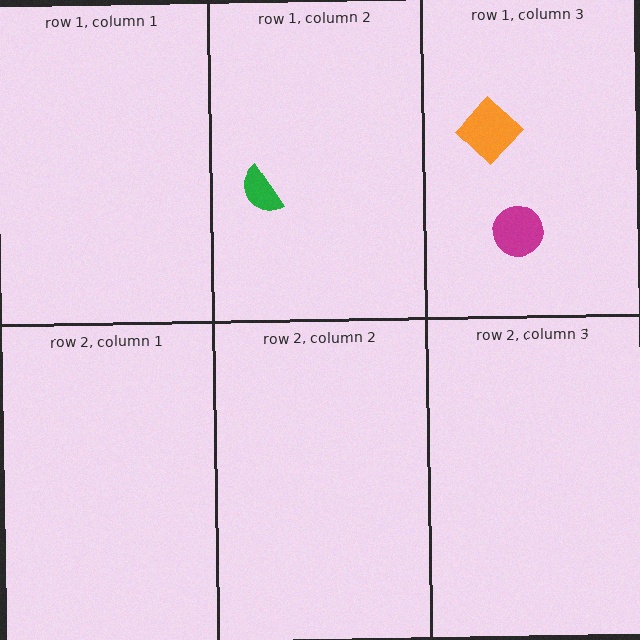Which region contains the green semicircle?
The row 1, column 2 region.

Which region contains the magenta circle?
The row 1, column 3 region.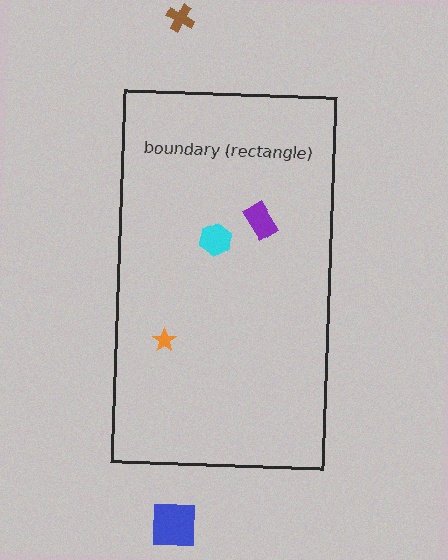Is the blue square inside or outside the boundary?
Outside.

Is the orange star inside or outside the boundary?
Inside.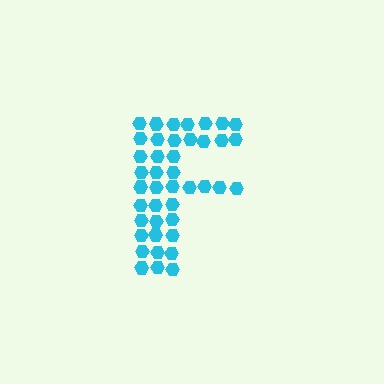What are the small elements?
The small elements are hexagons.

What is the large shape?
The large shape is the letter F.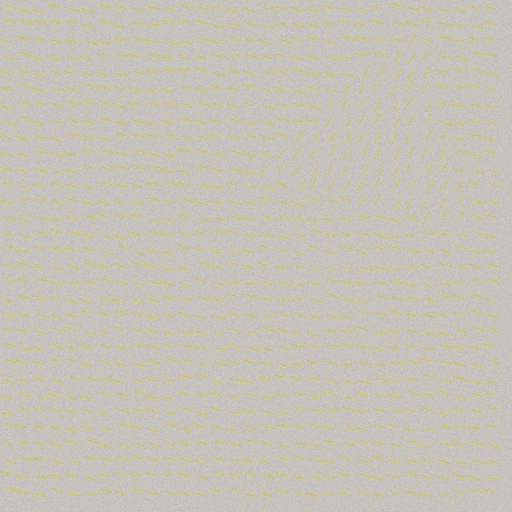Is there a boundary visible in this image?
Yes, there is a texture boundary formed by a change in line orientation.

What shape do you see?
I see a triangle.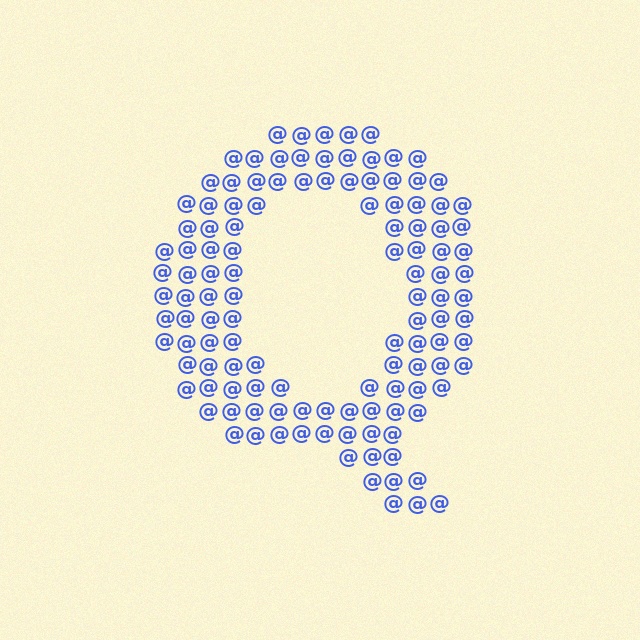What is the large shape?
The large shape is the letter Q.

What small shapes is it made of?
It is made of small at signs.